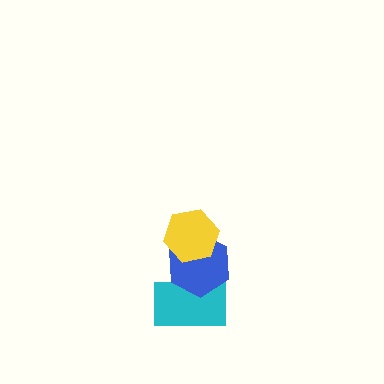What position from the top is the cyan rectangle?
The cyan rectangle is 3rd from the top.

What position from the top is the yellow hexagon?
The yellow hexagon is 1st from the top.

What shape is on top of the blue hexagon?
The yellow hexagon is on top of the blue hexagon.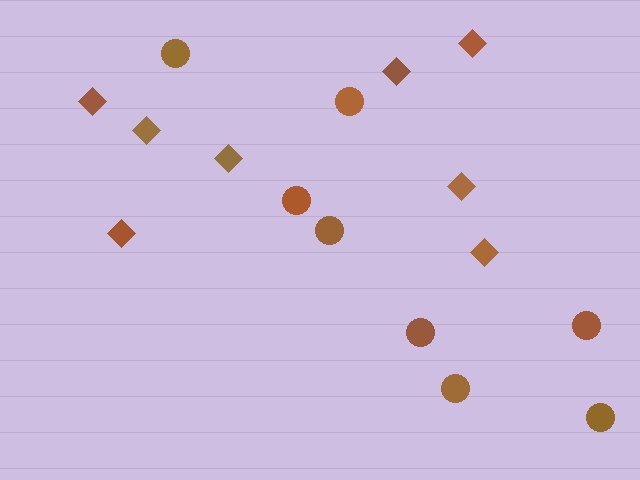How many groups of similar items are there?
There are 2 groups: one group of circles (8) and one group of diamonds (8).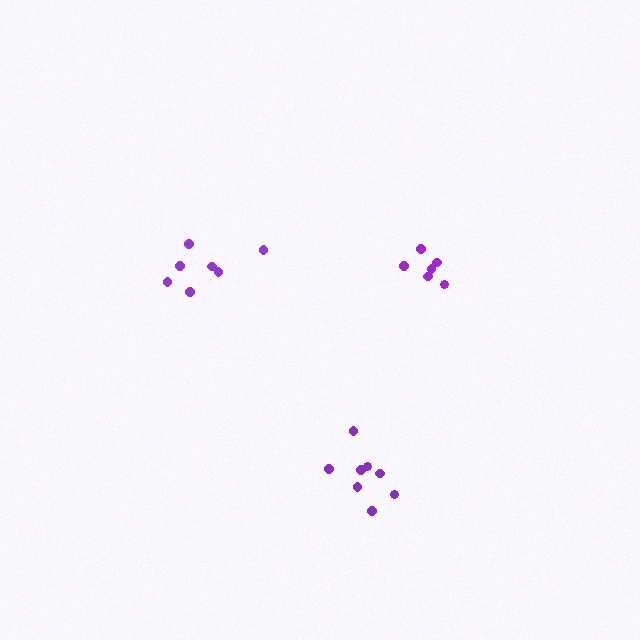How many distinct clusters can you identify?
There are 3 distinct clusters.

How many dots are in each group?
Group 1: 6 dots, Group 2: 8 dots, Group 3: 7 dots (21 total).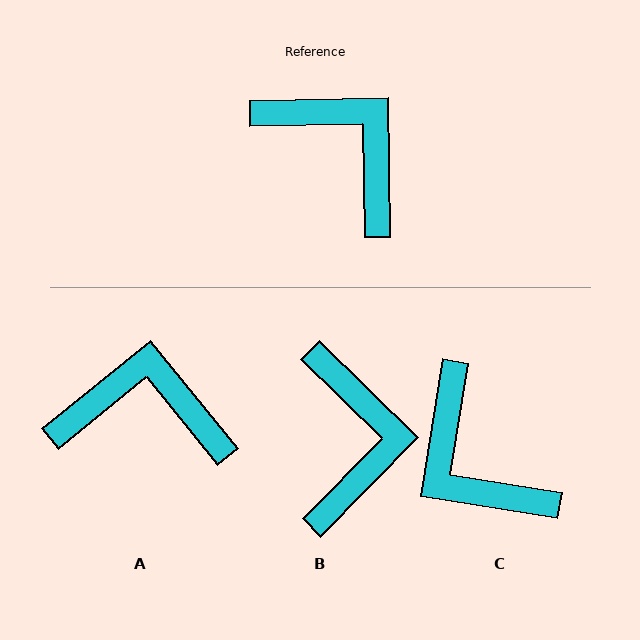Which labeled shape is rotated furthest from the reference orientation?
C, about 170 degrees away.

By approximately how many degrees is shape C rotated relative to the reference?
Approximately 170 degrees counter-clockwise.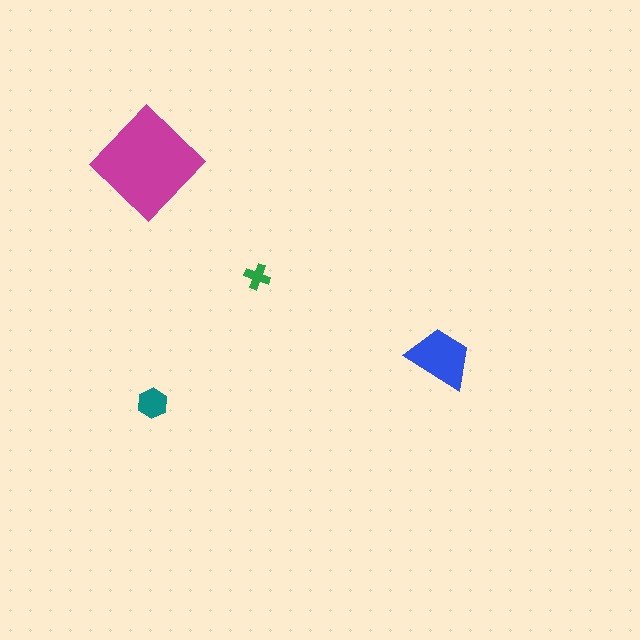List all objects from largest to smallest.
The magenta diamond, the blue trapezoid, the teal hexagon, the green cross.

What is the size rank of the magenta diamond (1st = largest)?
1st.